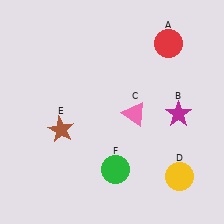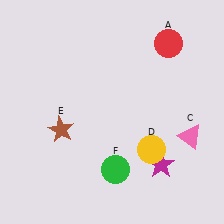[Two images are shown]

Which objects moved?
The objects that moved are: the magenta star (B), the pink triangle (C), the yellow circle (D).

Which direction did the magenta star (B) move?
The magenta star (B) moved down.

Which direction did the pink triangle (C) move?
The pink triangle (C) moved right.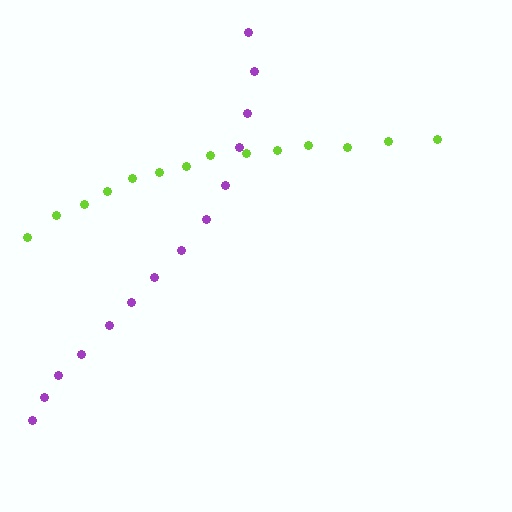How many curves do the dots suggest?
There are 2 distinct paths.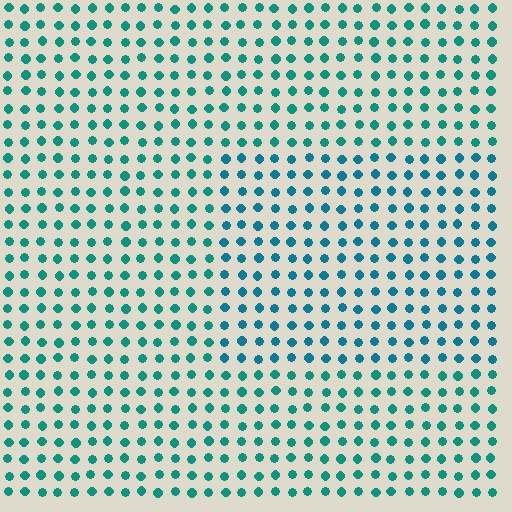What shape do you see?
I see a rectangle.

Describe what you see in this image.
The image is filled with small teal elements in a uniform arrangement. A rectangle-shaped region is visible where the elements are tinted to a slightly different hue, forming a subtle color boundary.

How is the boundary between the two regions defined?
The boundary is defined purely by a slight shift in hue (about 21 degrees). Spacing, size, and orientation are identical on both sides.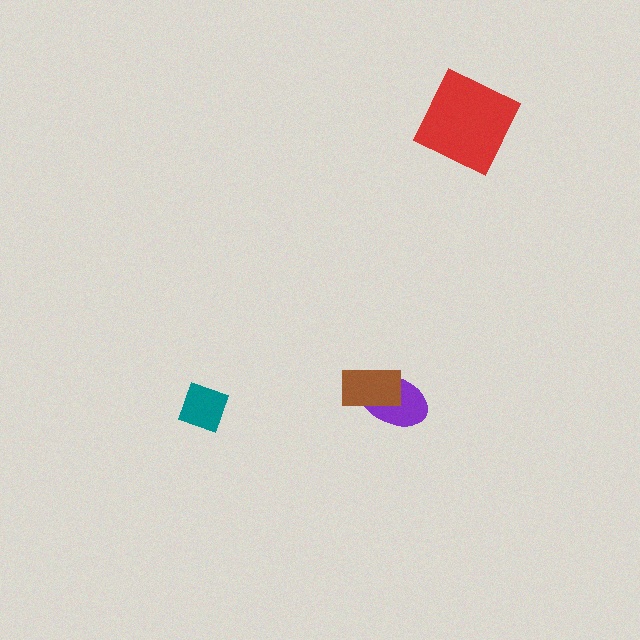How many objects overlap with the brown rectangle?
1 object overlaps with the brown rectangle.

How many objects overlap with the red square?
0 objects overlap with the red square.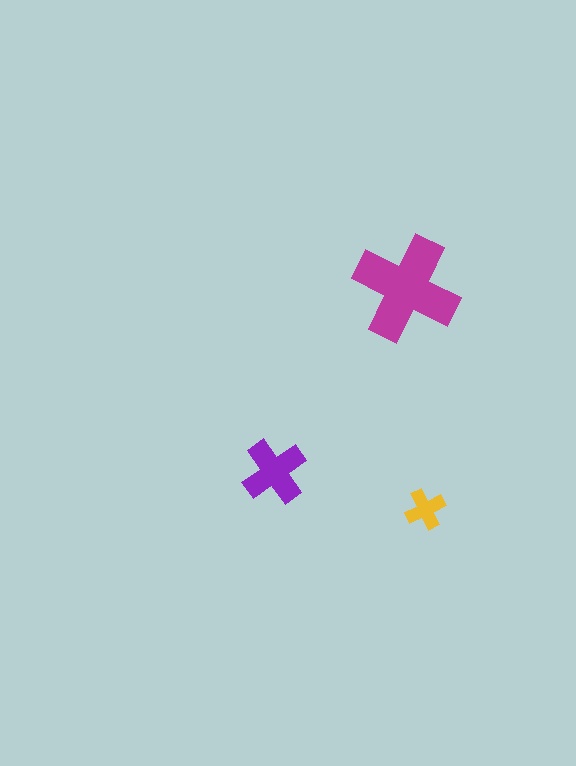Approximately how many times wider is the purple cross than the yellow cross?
About 1.5 times wider.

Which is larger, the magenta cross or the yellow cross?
The magenta one.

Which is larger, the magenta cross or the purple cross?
The magenta one.